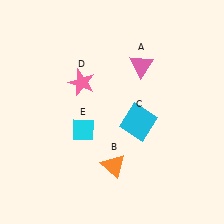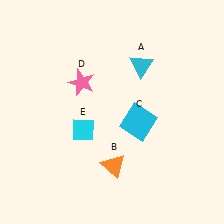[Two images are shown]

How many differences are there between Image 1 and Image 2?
There is 1 difference between the two images.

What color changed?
The triangle (A) changed from pink in Image 1 to cyan in Image 2.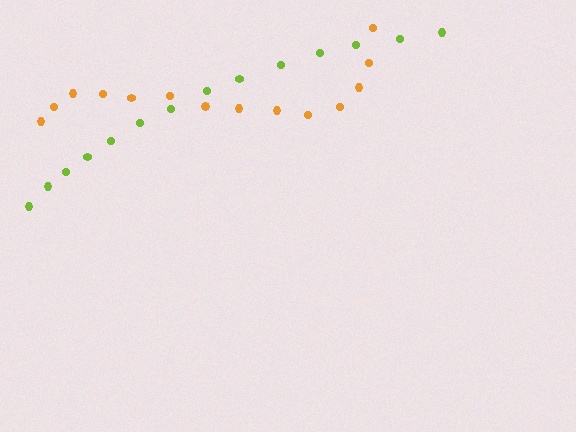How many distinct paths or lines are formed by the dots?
There are 2 distinct paths.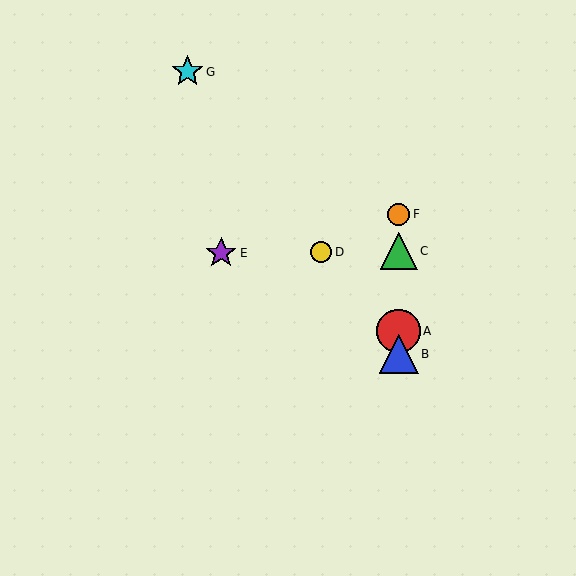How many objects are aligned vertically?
4 objects (A, B, C, F) are aligned vertically.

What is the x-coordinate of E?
Object E is at x≈221.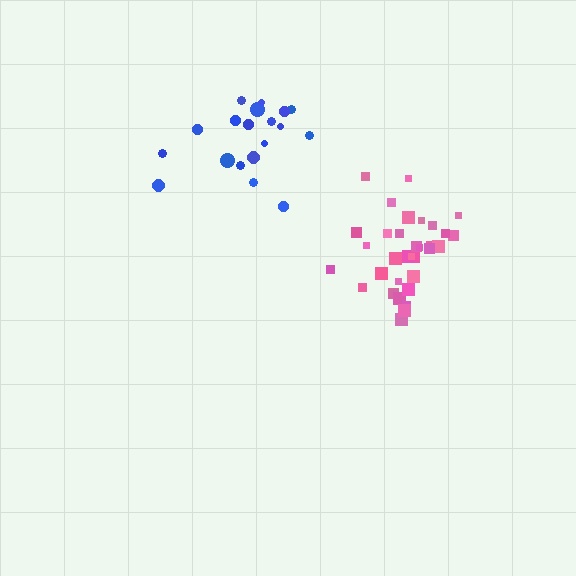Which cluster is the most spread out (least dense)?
Blue.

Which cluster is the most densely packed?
Pink.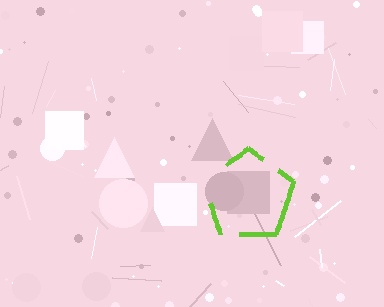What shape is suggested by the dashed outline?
The dashed outline suggests a pentagon.